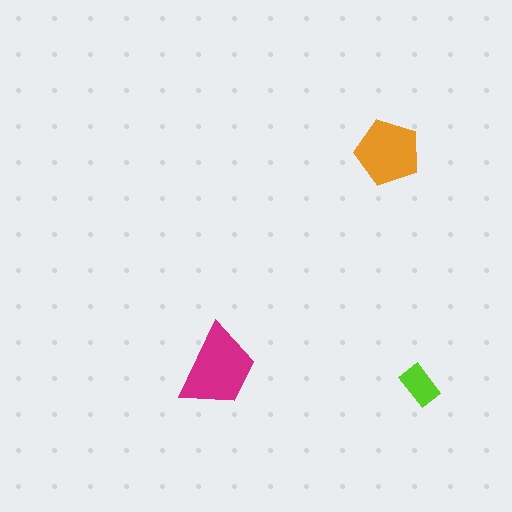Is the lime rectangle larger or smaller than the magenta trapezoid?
Smaller.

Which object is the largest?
The magenta trapezoid.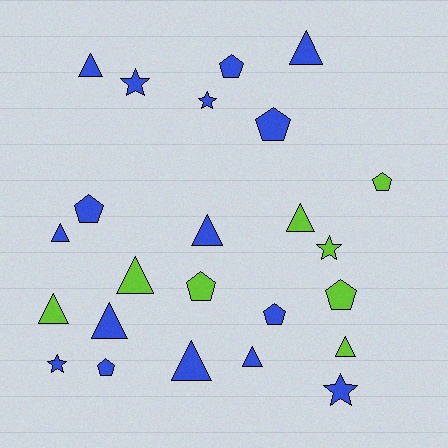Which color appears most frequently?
Blue, with 16 objects.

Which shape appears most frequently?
Triangle, with 11 objects.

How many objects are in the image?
There are 24 objects.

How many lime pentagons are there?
There are 3 lime pentagons.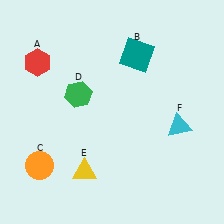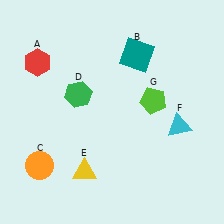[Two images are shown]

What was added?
A lime pentagon (G) was added in Image 2.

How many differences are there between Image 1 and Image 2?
There is 1 difference between the two images.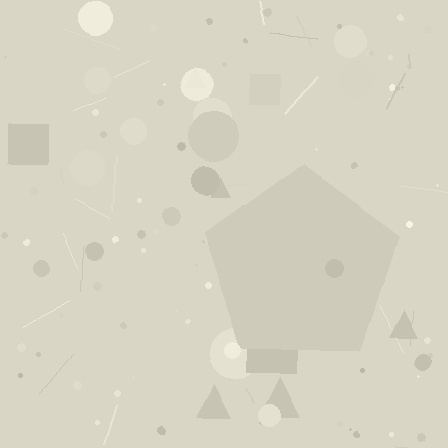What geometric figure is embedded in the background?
A pentagon is embedded in the background.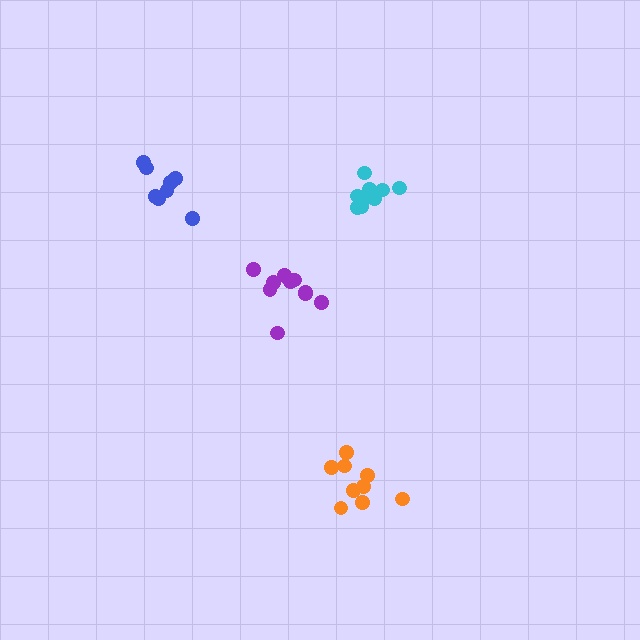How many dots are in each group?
Group 1: 8 dots, Group 2: 9 dots, Group 3: 10 dots, Group 4: 9 dots (36 total).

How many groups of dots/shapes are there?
There are 4 groups.